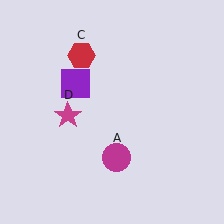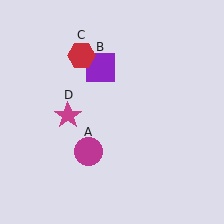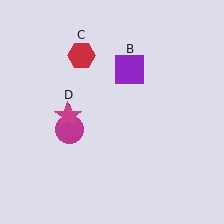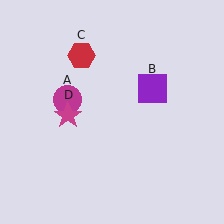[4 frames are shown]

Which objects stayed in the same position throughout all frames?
Red hexagon (object C) and magenta star (object D) remained stationary.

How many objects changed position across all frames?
2 objects changed position: magenta circle (object A), purple square (object B).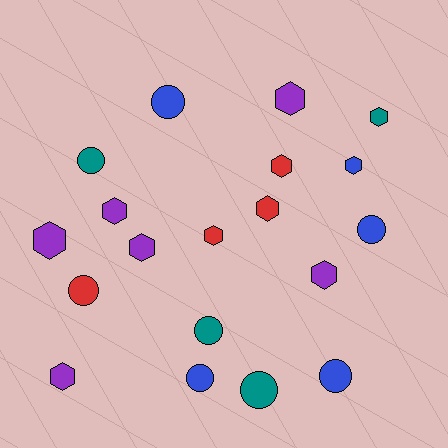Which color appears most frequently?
Purple, with 6 objects.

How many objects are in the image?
There are 19 objects.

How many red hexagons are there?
There are 3 red hexagons.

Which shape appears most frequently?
Hexagon, with 11 objects.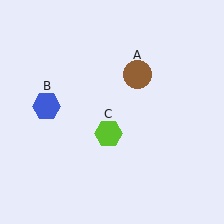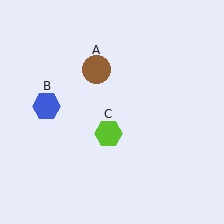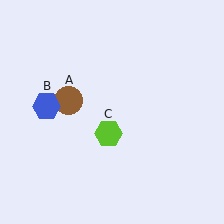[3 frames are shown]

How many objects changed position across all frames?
1 object changed position: brown circle (object A).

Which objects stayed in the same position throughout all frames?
Blue hexagon (object B) and lime hexagon (object C) remained stationary.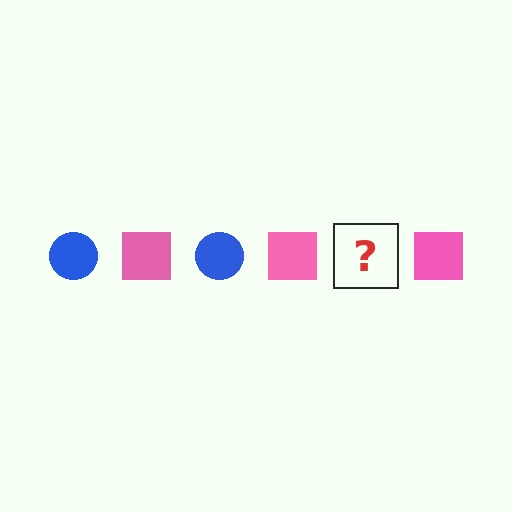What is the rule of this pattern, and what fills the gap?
The rule is that the pattern alternates between blue circle and pink square. The gap should be filled with a blue circle.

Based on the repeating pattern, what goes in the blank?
The blank should be a blue circle.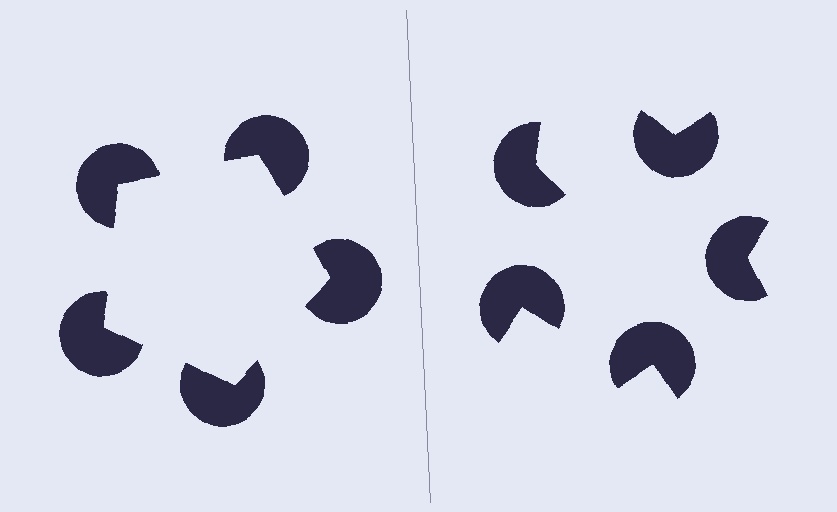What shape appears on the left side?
An illusory pentagon.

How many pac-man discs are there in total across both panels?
10 — 5 on each side.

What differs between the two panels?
The pac-man discs are positioned identically on both sides; only the wedge orientations differ. On the left they align to a pentagon; on the right they are misaligned.